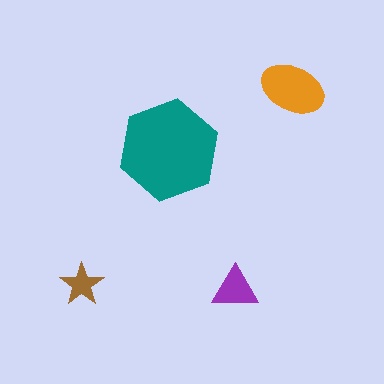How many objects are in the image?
There are 4 objects in the image.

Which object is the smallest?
The brown star.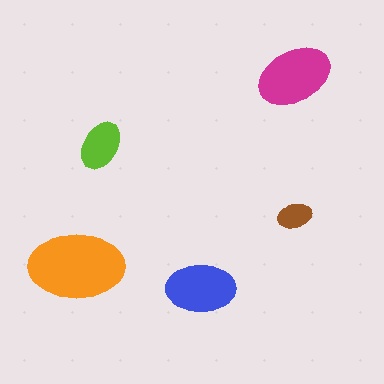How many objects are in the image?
There are 5 objects in the image.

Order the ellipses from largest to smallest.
the orange one, the magenta one, the blue one, the lime one, the brown one.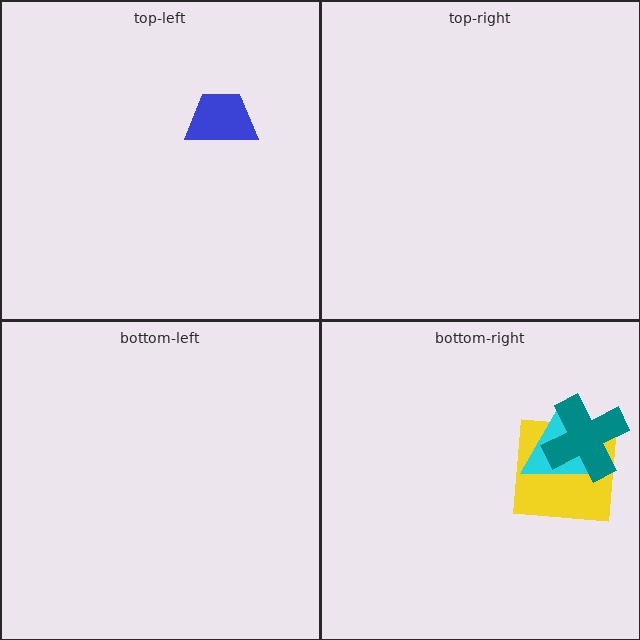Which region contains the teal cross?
The bottom-right region.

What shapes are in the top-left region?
The blue trapezoid.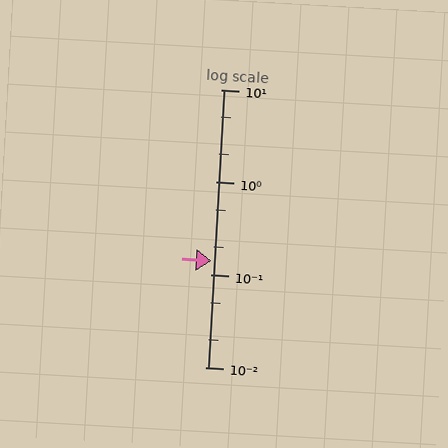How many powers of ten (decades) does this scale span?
The scale spans 3 decades, from 0.01 to 10.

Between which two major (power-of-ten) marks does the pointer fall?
The pointer is between 0.1 and 1.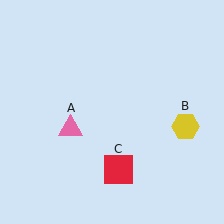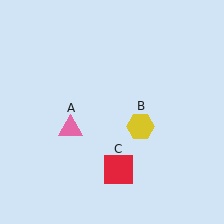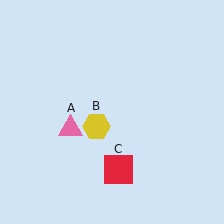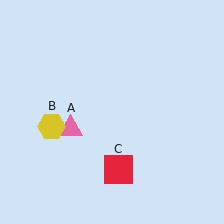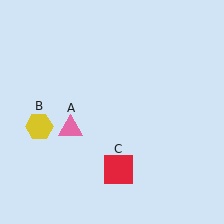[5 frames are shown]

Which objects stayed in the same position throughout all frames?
Pink triangle (object A) and red square (object C) remained stationary.